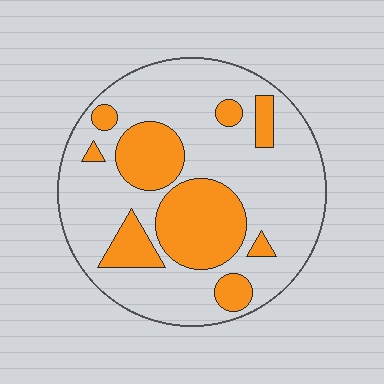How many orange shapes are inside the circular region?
9.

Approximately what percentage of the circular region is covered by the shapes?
Approximately 30%.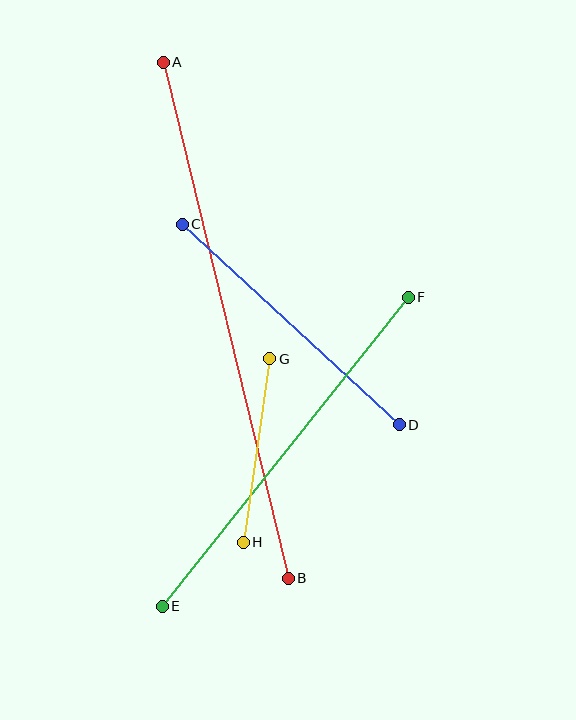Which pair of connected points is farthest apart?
Points A and B are farthest apart.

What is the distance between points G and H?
The distance is approximately 185 pixels.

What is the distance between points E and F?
The distance is approximately 395 pixels.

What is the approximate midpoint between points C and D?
The midpoint is at approximately (291, 324) pixels.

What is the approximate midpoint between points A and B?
The midpoint is at approximately (226, 320) pixels.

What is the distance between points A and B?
The distance is approximately 531 pixels.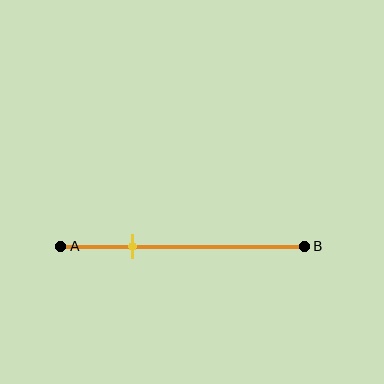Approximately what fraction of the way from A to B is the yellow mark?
The yellow mark is approximately 30% of the way from A to B.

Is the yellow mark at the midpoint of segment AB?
No, the mark is at about 30% from A, not at the 50% midpoint.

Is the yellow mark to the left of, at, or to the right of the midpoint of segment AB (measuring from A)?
The yellow mark is to the left of the midpoint of segment AB.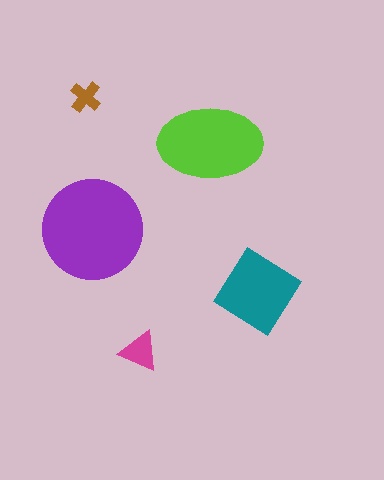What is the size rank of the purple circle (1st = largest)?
1st.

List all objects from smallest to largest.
The brown cross, the magenta triangle, the teal diamond, the lime ellipse, the purple circle.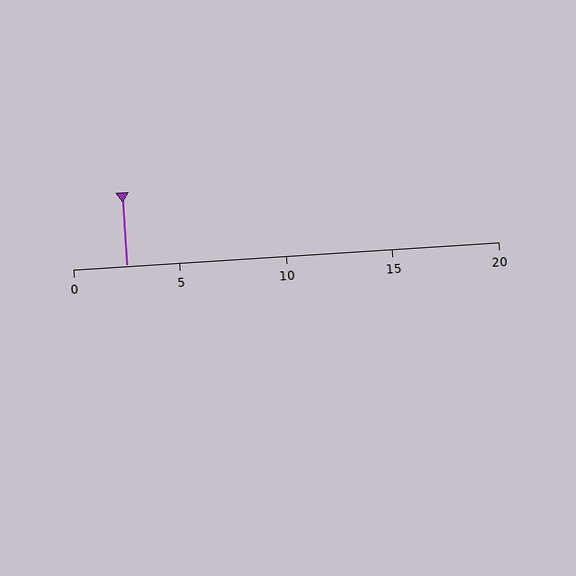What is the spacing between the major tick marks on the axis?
The major ticks are spaced 5 apart.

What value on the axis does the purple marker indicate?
The marker indicates approximately 2.5.